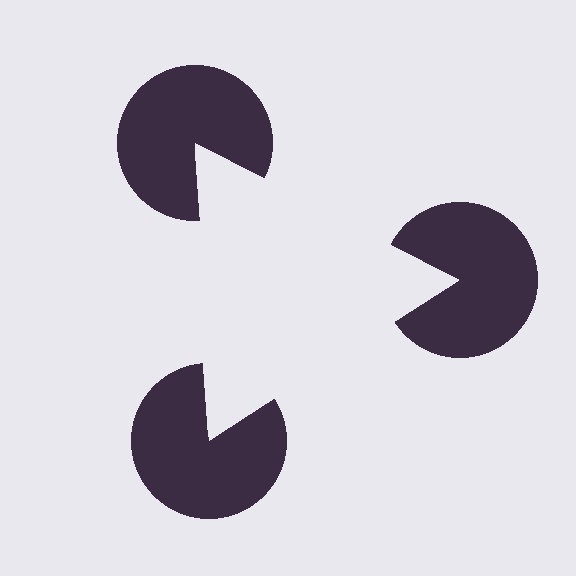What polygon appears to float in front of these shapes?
An illusory triangle — its edges are inferred from the aligned wedge cuts in the pac-man discs, not physically drawn.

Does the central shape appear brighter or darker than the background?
It typically appears slightly brighter than the background, even though no actual brightness change is drawn.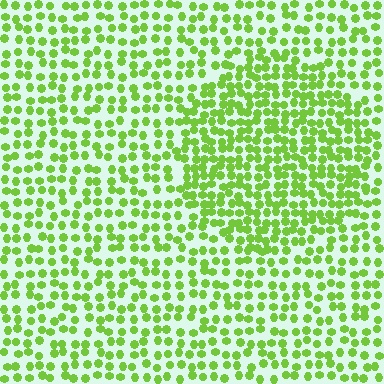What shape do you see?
I see a circle.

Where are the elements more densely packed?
The elements are more densely packed inside the circle boundary.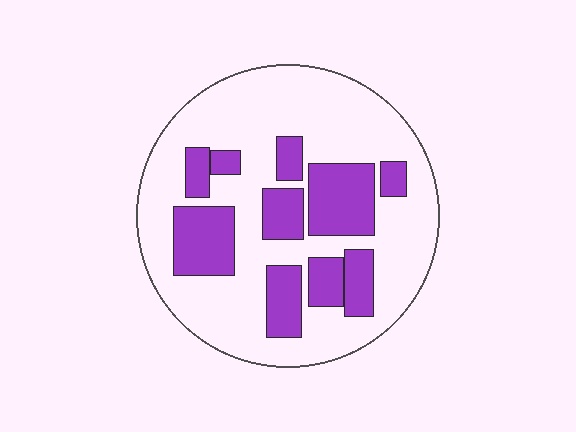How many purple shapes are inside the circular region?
10.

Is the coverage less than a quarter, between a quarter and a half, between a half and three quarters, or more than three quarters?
Between a quarter and a half.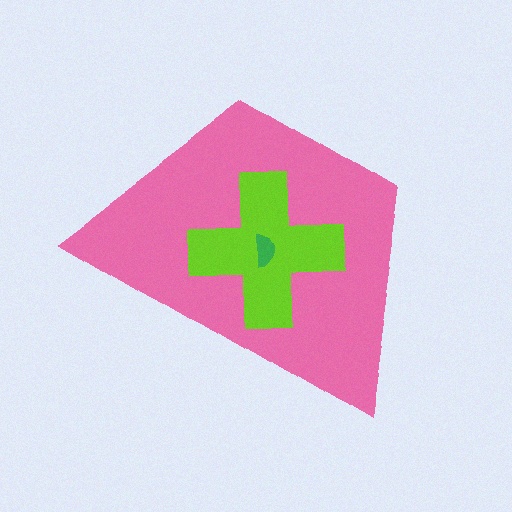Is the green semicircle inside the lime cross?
Yes.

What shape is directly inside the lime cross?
The green semicircle.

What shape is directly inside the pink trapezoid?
The lime cross.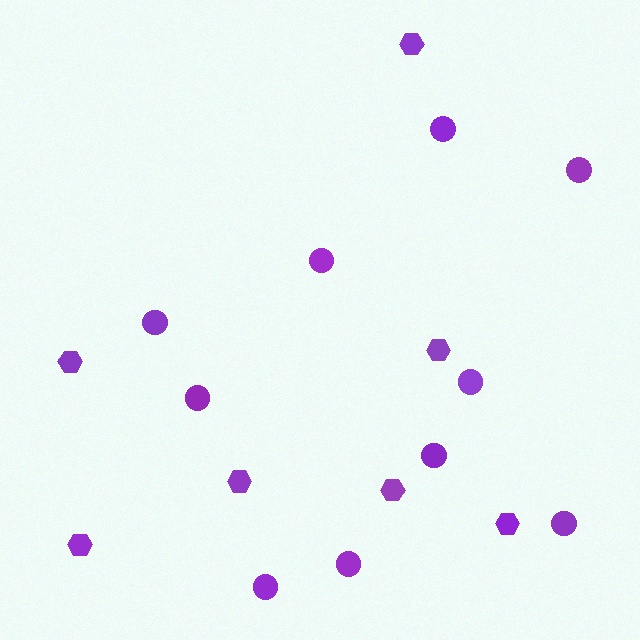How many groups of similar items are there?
There are 2 groups: one group of circles (10) and one group of hexagons (7).